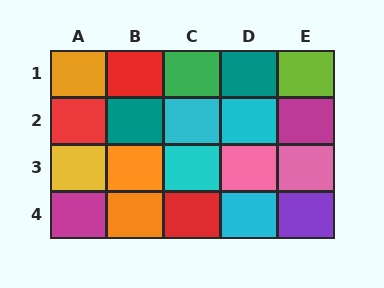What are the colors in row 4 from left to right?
Magenta, orange, red, cyan, purple.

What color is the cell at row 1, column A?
Orange.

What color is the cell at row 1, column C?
Green.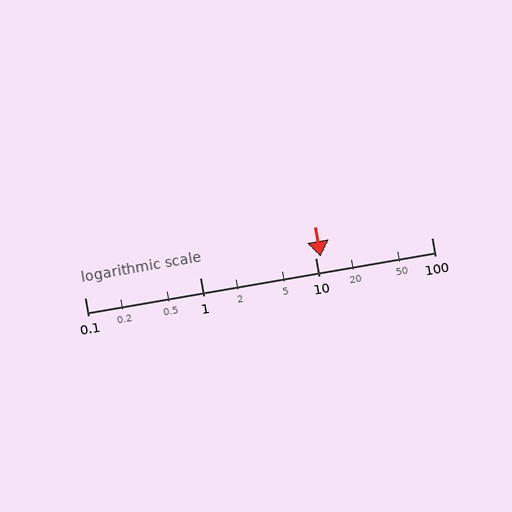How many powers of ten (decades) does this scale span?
The scale spans 3 decades, from 0.1 to 100.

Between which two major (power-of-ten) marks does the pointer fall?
The pointer is between 10 and 100.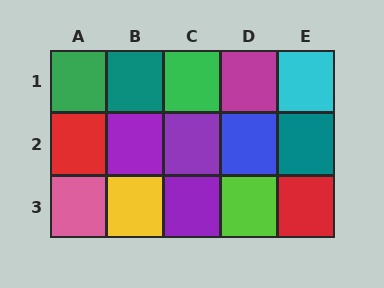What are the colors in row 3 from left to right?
Pink, yellow, purple, lime, red.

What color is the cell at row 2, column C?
Purple.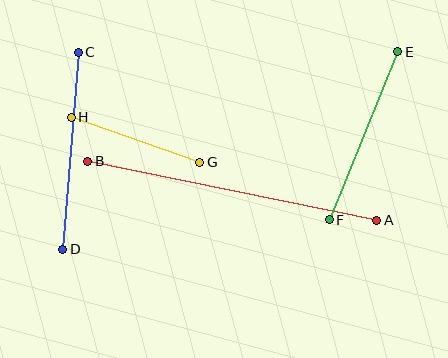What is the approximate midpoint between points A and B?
The midpoint is at approximately (232, 191) pixels.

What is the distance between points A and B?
The distance is approximately 295 pixels.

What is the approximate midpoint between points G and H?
The midpoint is at approximately (136, 140) pixels.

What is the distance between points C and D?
The distance is approximately 198 pixels.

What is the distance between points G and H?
The distance is approximately 136 pixels.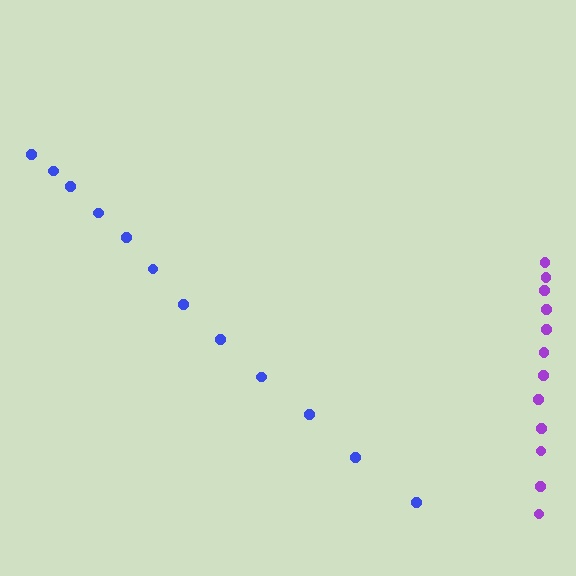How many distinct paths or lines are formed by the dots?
There are 2 distinct paths.